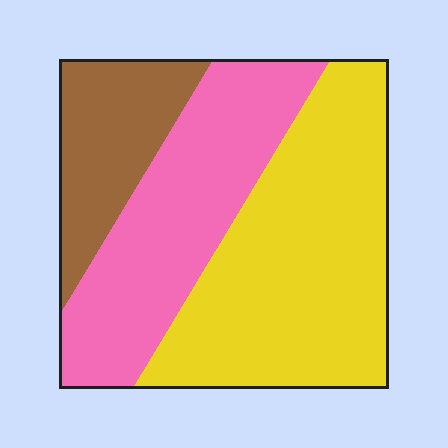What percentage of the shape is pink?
Pink covers 34% of the shape.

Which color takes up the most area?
Yellow, at roughly 50%.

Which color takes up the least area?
Brown, at roughly 20%.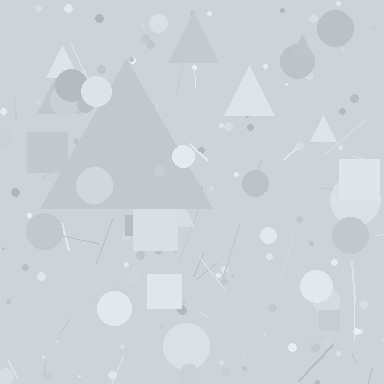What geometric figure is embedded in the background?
A triangle is embedded in the background.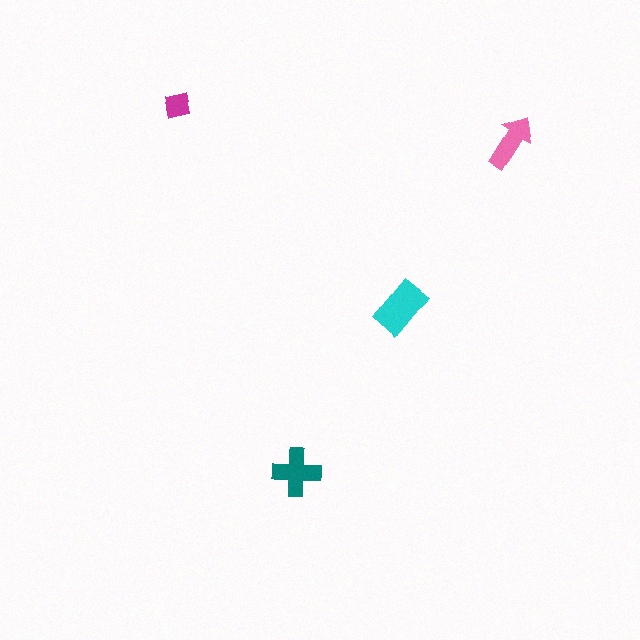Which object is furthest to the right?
The pink arrow is rightmost.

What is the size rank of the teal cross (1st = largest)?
2nd.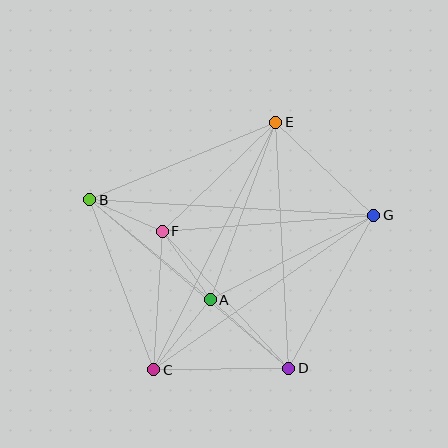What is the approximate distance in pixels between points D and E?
The distance between D and E is approximately 246 pixels.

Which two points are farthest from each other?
Points B and G are farthest from each other.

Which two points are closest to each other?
Points B and F are closest to each other.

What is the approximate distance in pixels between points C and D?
The distance between C and D is approximately 135 pixels.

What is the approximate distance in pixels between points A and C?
The distance between A and C is approximately 90 pixels.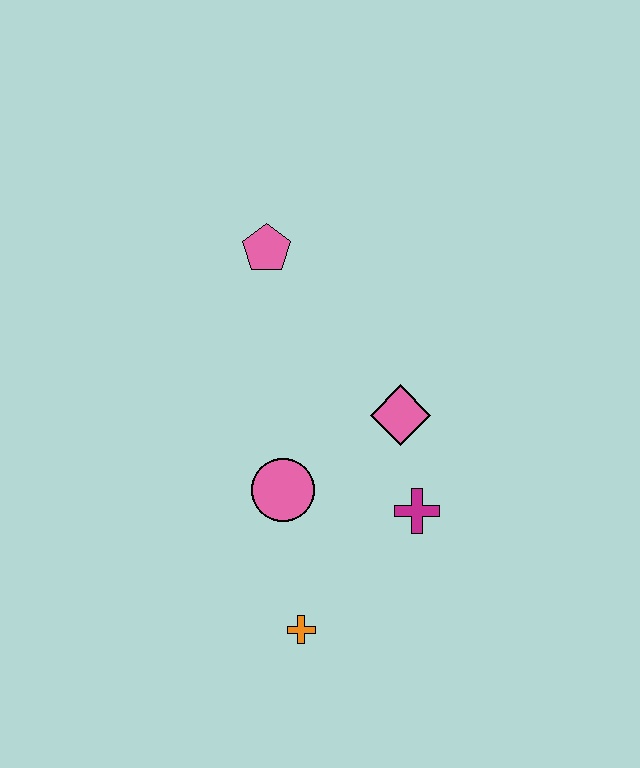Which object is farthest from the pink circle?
The pink pentagon is farthest from the pink circle.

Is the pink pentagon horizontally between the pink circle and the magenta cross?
No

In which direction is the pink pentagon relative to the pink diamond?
The pink pentagon is above the pink diamond.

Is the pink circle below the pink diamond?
Yes